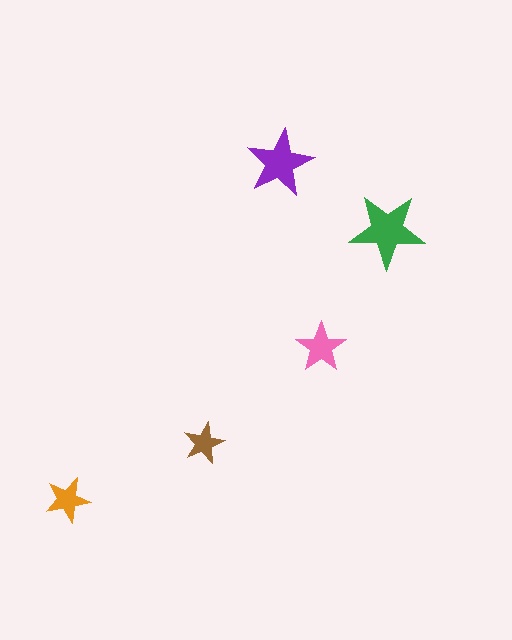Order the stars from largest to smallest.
the green one, the purple one, the pink one, the orange one, the brown one.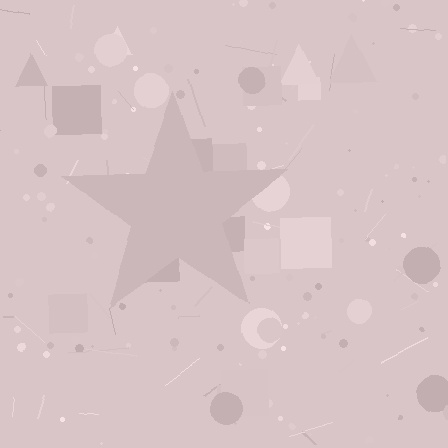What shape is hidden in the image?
A star is hidden in the image.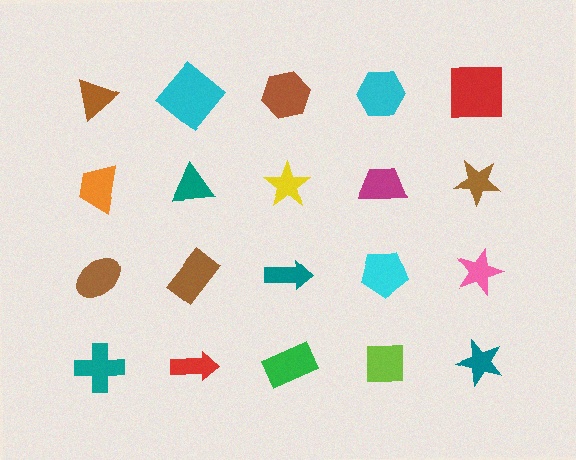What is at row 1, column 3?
A brown hexagon.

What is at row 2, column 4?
A magenta trapezoid.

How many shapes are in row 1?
5 shapes.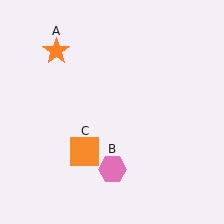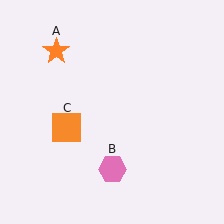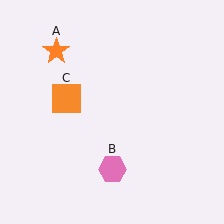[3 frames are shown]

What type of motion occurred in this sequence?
The orange square (object C) rotated clockwise around the center of the scene.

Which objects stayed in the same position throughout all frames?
Orange star (object A) and pink hexagon (object B) remained stationary.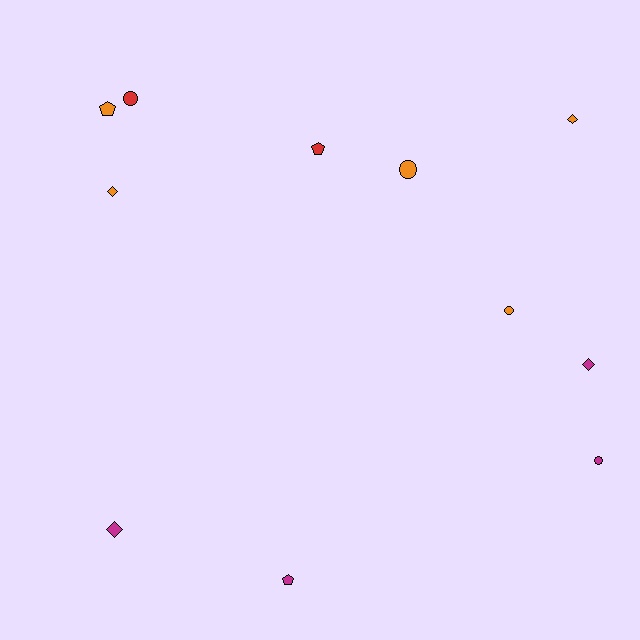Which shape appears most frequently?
Circle, with 4 objects.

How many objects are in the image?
There are 11 objects.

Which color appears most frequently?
Orange, with 5 objects.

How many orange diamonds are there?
There are 2 orange diamonds.